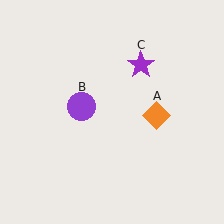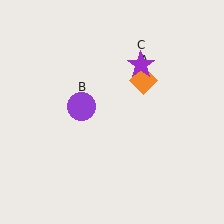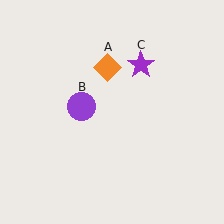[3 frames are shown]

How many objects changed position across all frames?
1 object changed position: orange diamond (object A).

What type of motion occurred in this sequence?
The orange diamond (object A) rotated counterclockwise around the center of the scene.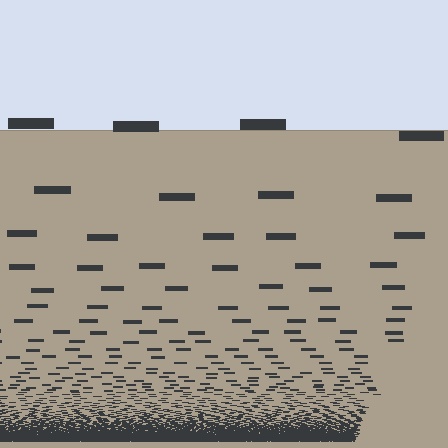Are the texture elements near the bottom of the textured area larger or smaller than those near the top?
Smaller. The gradient is inverted — elements near the bottom are smaller and denser.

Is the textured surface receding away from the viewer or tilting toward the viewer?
The surface appears to tilt toward the viewer. Texture elements get larger and sparser toward the top.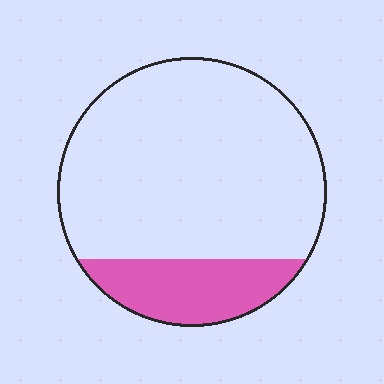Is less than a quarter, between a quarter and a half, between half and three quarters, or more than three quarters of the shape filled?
Less than a quarter.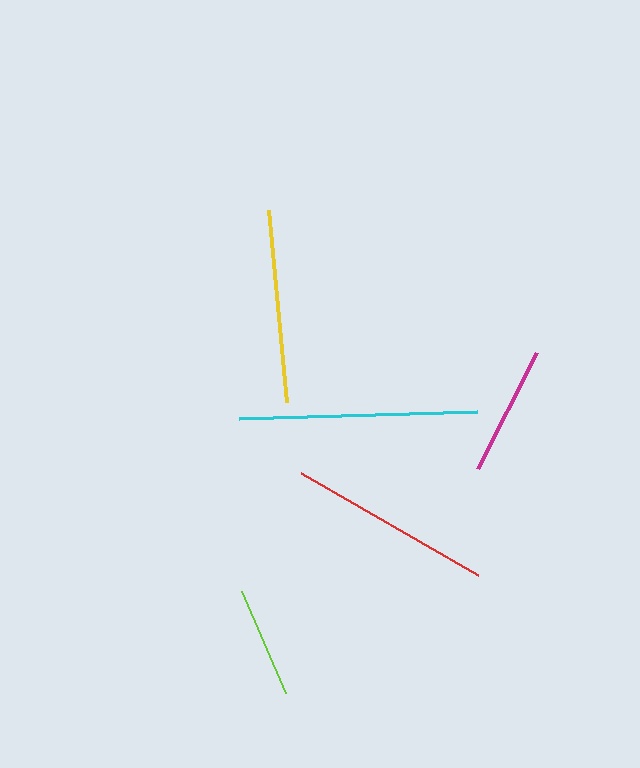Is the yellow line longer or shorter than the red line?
The red line is longer than the yellow line.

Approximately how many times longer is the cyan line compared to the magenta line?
The cyan line is approximately 1.8 times the length of the magenta line.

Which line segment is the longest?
The cyan line is the longest at approximately 237 pixels.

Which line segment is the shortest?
The lime line is the shortest at approximately 111 pixels.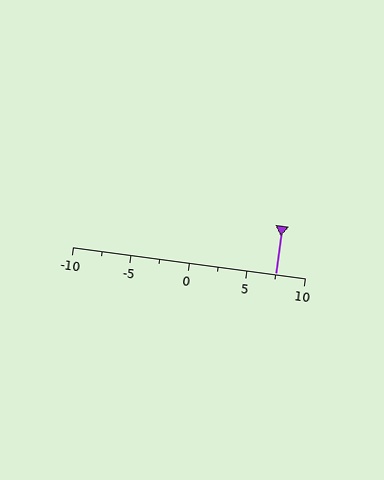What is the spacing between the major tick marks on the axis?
The major ticks are spaced 5 apart.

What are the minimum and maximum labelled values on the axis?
The axis runs from -10 to 10.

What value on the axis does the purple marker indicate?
The marker indicates approximately 7.5.